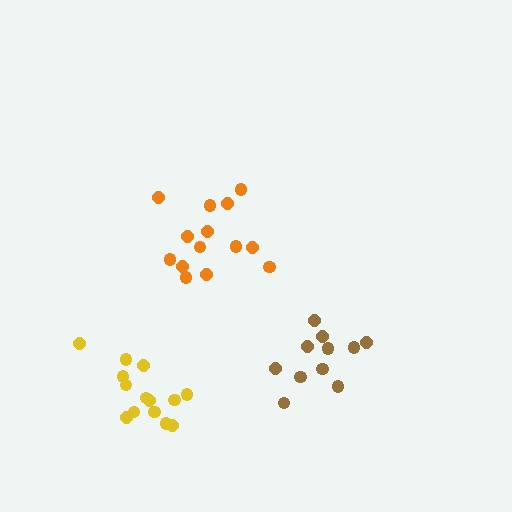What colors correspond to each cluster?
The clusters are colored: orange, brown, yellow.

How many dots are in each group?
Group 1: 14 dots, Group 2: 11 dots, Group 3: 14 dots (39 total).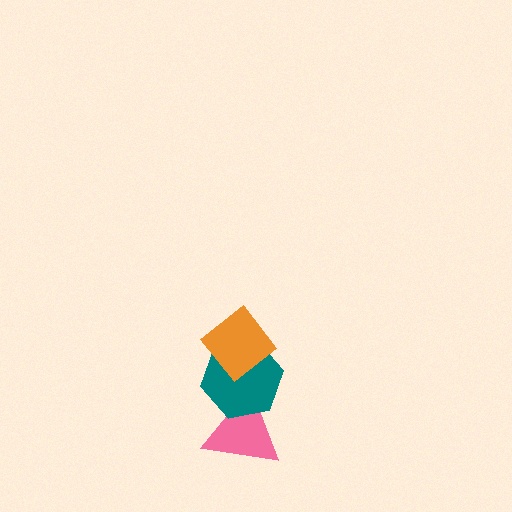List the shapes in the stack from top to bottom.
From top to bottom: the orange diamond, the teal hexagon, the pink triangle.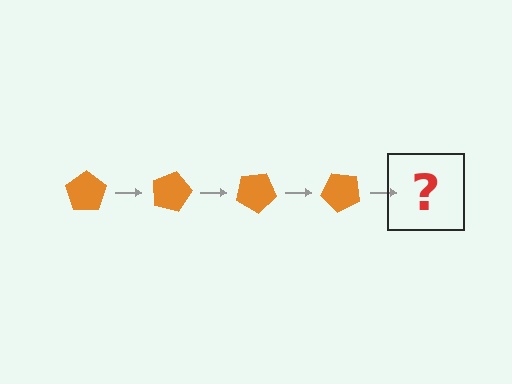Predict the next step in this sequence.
The next step is an orange pentagon rotated 60 degrees.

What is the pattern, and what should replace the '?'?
The pattern is that the pentagon rotates 15 degrees each step. The '?' should be an orange pentagon rotated 60 degrees.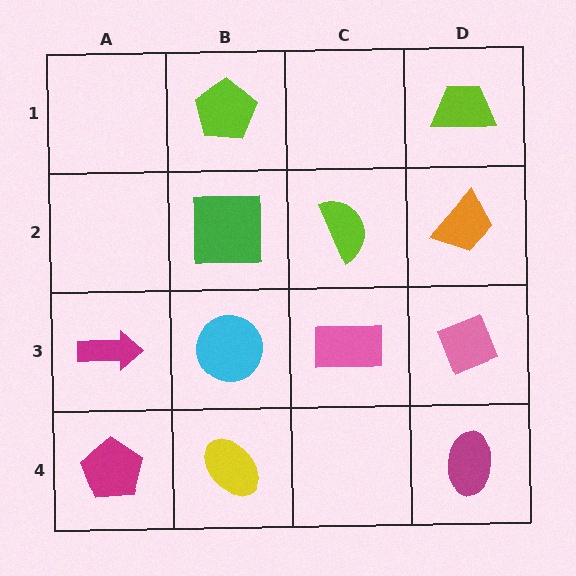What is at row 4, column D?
A magenta ellipse.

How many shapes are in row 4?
3 shapes.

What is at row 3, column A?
A magenta arrow.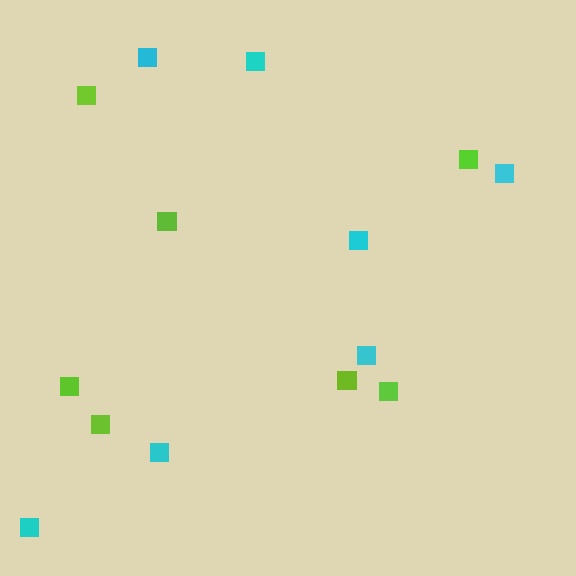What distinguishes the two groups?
There are 2 groups: one group of lime squares (7) and one group of cyan squares (7).